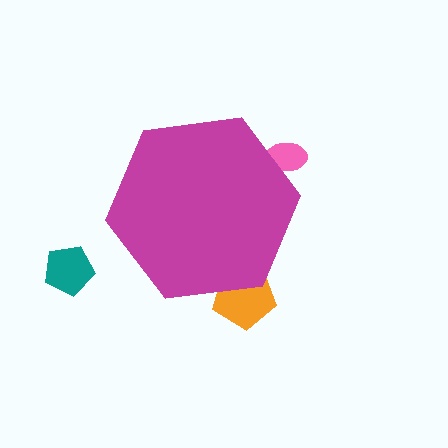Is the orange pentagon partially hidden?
Yes, the orange pentagon is partially hidden behind the magenta hexagon.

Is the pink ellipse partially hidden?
Yes, the pink ellipse is partially hidden behind the magenta hexagon.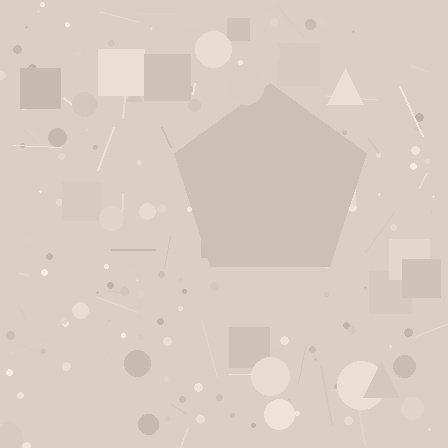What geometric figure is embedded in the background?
A pentagon is embedded in the background.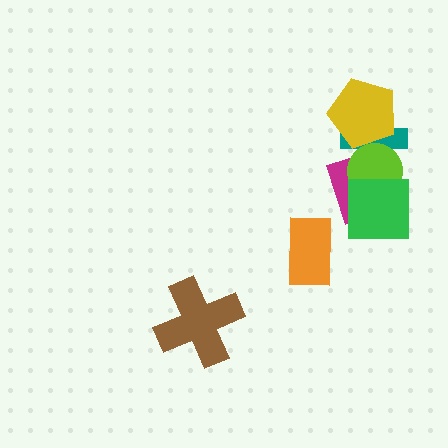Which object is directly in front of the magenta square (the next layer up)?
The lime circle is directly in front of the magenta square.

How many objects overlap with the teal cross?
3 objects overlap with the teal cross.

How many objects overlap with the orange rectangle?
0 objects overlap with the orange rectangle.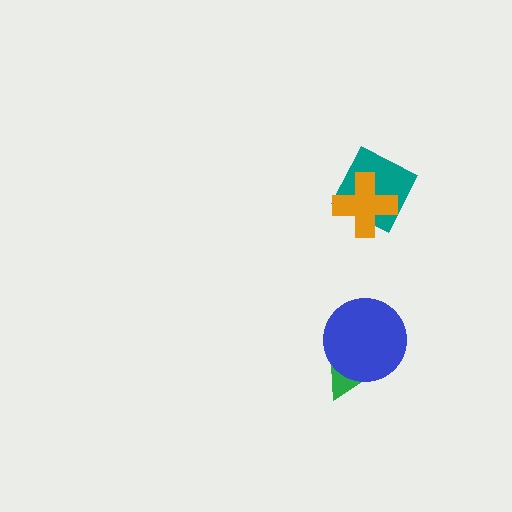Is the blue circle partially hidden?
No, no other shape covers it.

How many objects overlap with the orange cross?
1 object overlaps with the orange cross.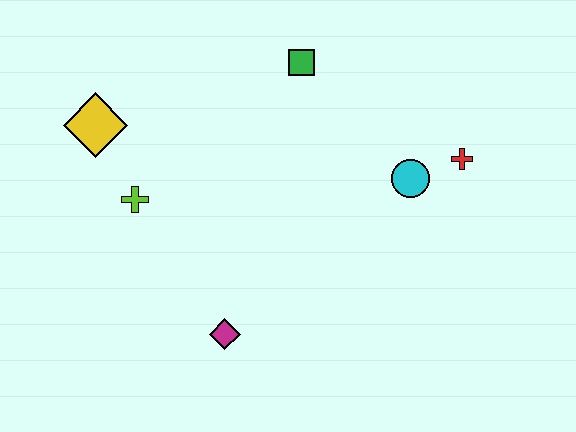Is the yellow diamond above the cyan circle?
Yes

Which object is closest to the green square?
The cyan circle is closest to the green square.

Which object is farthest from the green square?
The magenta diamond is farthest from the green square.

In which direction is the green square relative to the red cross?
The green square is to the left of the red cross.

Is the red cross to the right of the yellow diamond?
Yes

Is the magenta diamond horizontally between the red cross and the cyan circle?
No